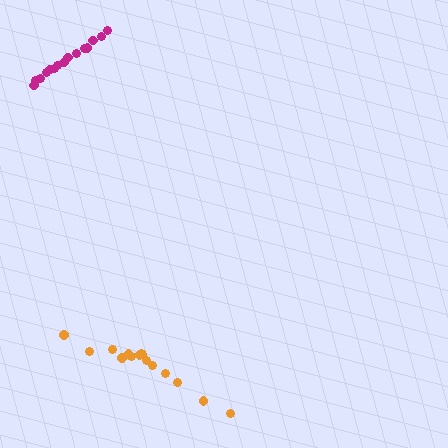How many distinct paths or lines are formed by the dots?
There are 2 distinct paths.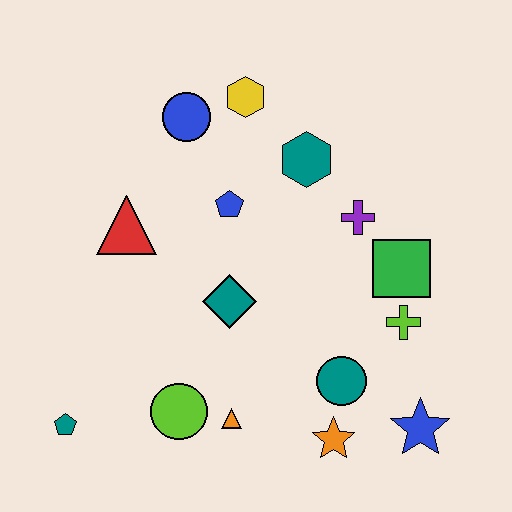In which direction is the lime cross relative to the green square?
The lime cross is below the green square.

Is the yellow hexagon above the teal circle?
Yes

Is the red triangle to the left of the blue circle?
Yes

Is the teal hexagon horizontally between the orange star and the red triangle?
Yes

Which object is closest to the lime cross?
The green square is closest to the lime cross.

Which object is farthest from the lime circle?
The yellow hexagon is farthest from the lime circle.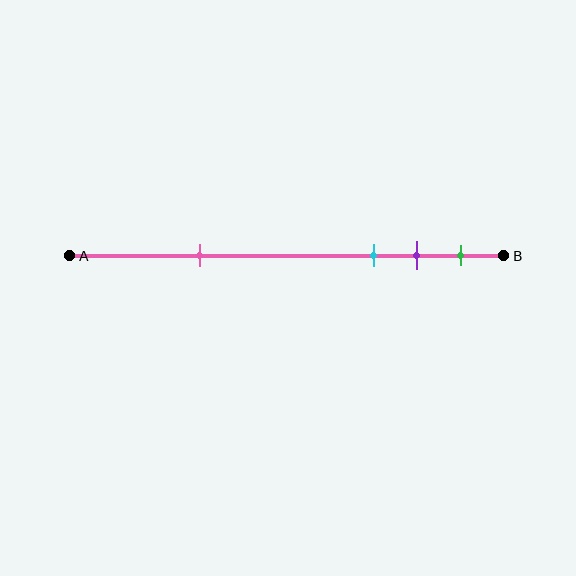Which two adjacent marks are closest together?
The purple and green marks are the closest adjacent pair.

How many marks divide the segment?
There are 4 marks dividing the segment.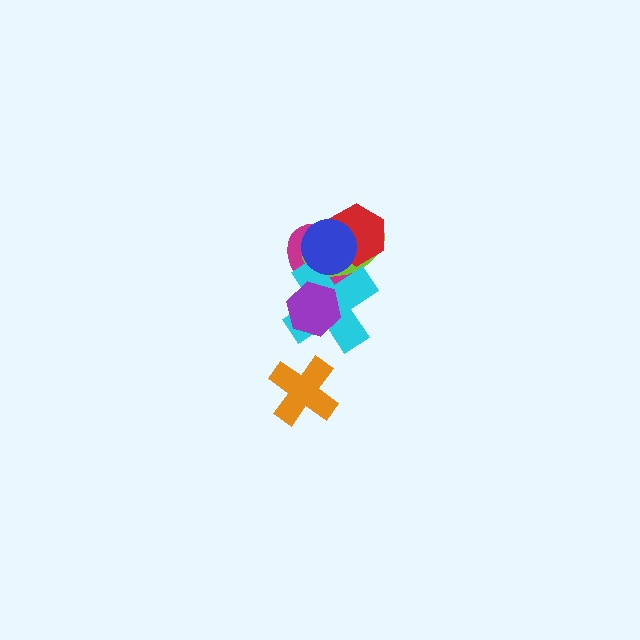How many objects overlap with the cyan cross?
4 objects overlap with the cyan cross.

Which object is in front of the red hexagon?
The blue circle is in front of the red hexagon.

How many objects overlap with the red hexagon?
3 objects overlap with the red hexagon.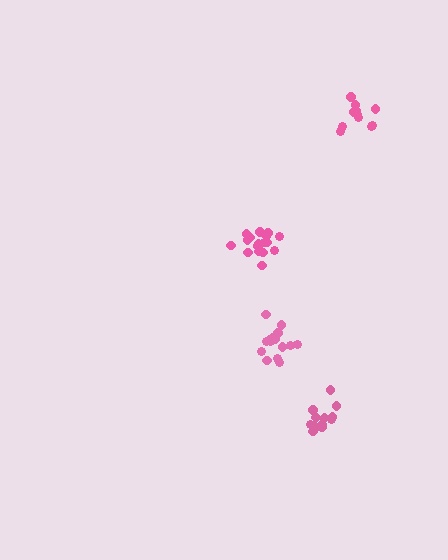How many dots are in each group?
Group 1: 16 dots, Group 2: 11 dots, Group 3: 13 dots, Group 4: 17 dots (57 total).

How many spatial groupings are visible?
There are 4 spatial groupings.